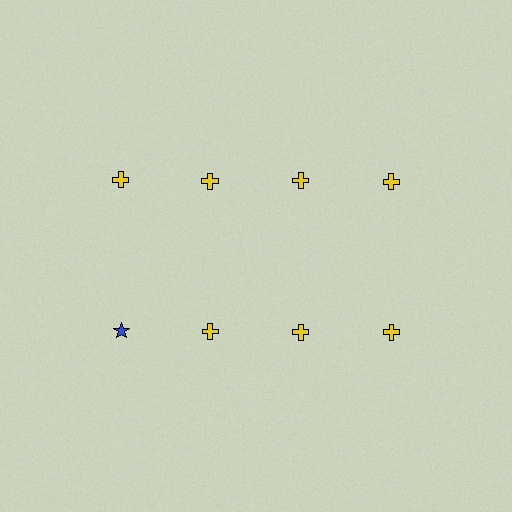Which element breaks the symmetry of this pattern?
The blue star in the second row, leftmost column breaks the symmetry. All other shapes are yellow crosses.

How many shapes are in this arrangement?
There are 8 shapes arranged in a grid pattern.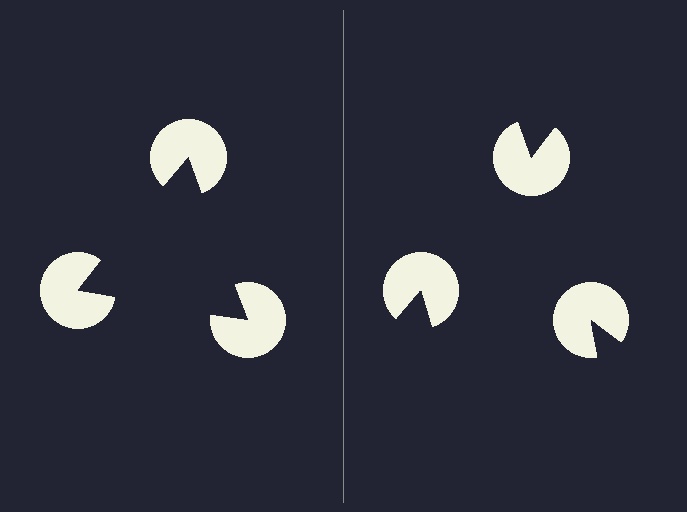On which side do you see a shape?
An illusory triangle appears on the left side. On the right side the wedge cuts are rotated, so no coherent shape forms.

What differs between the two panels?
The pac-man discs are positioned identically on both sides; only the wedge orientations differ. On the left they align to a triangle; on the right they are misaligned.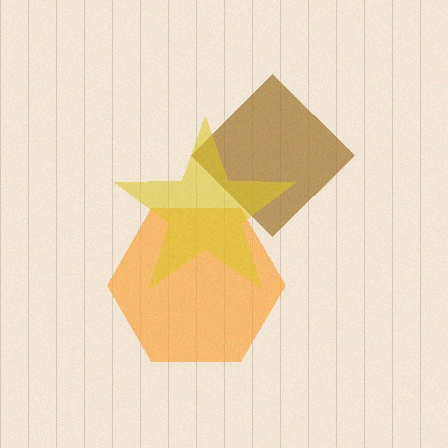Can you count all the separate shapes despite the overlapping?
Yes, there are 3 separate shapes.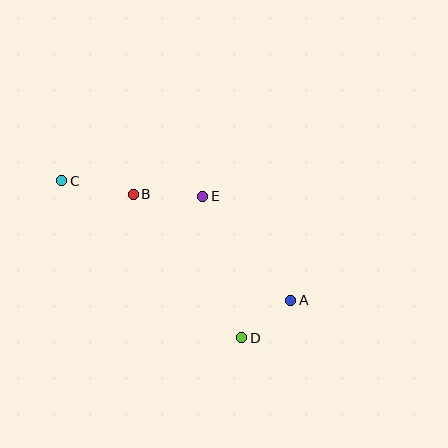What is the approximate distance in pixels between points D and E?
The distance between D and E is approximately 147 pixels.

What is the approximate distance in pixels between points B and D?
The distance between B and D is approximately 180 pixels.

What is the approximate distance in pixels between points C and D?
The distance between C and D is approximately 239 pixels.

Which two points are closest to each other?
Points A and D are closest to each other.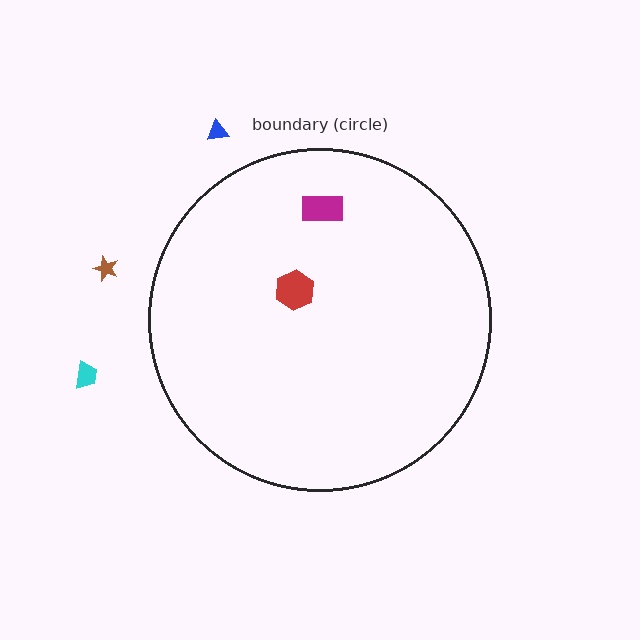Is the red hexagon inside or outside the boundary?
Inside.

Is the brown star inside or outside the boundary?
Outside.